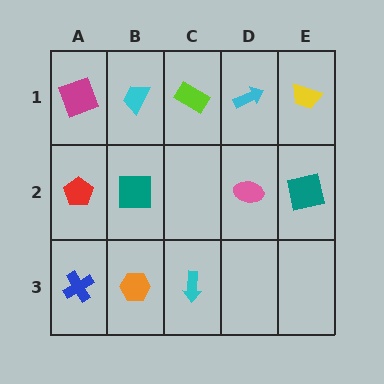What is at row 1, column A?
A magenta square.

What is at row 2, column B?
A teal square.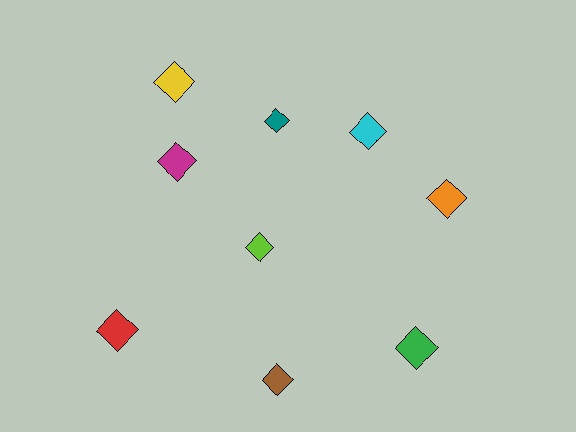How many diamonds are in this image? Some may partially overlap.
There are 9 diamonds.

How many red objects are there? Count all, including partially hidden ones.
There is 1 red object.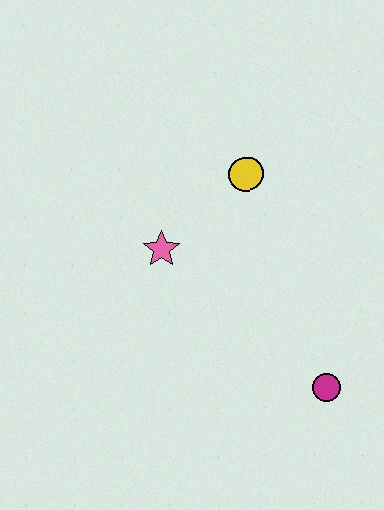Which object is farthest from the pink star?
The magenta circle is farthest from the pink star.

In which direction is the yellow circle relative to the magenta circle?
The yellow circle is above the magenta circle.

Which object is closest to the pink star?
The yellow circle is closest to the pink star.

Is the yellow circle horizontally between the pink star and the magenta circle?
Yes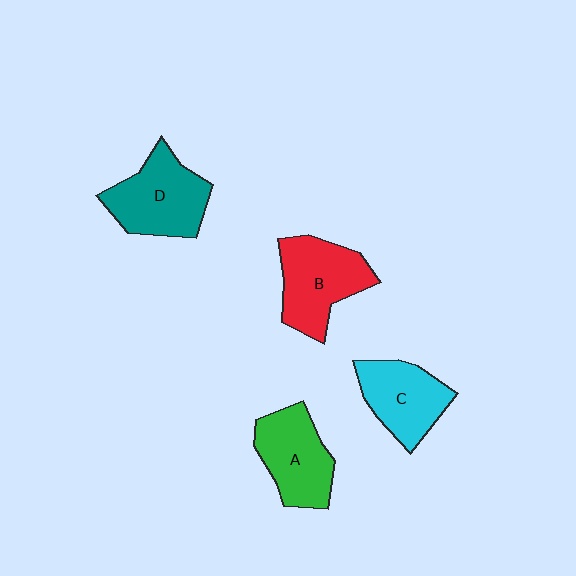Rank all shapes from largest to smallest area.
From largest to smallest: D (teal), B (red), A (green), C (cyan).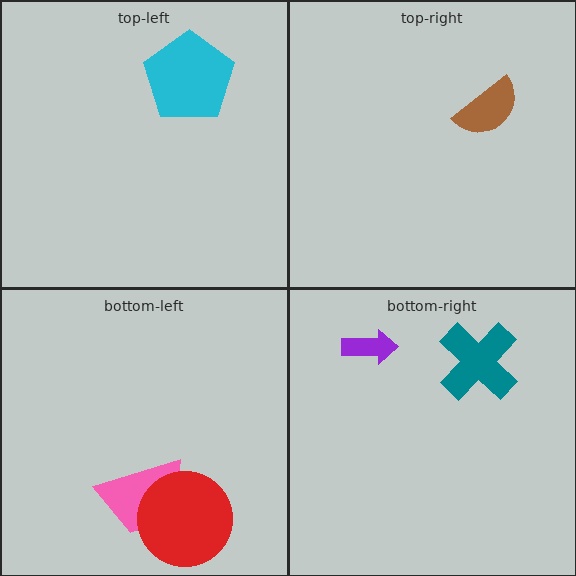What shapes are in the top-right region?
The brown semicircle.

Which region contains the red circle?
The bottom-left region.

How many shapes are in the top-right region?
1.